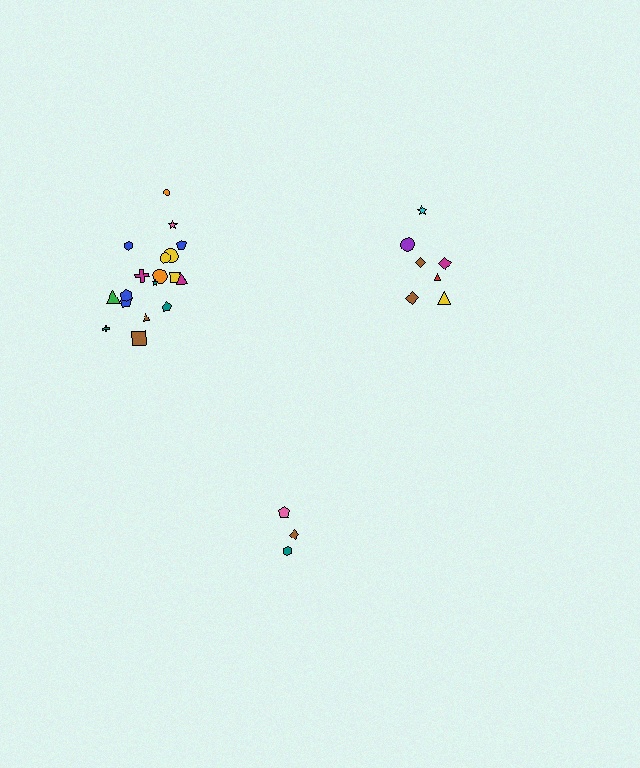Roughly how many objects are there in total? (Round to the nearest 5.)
Roughly 30 objects in total.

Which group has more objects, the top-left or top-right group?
The top-left group.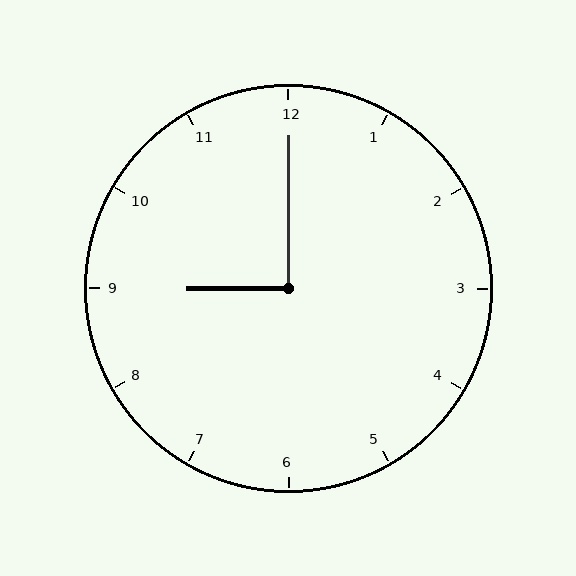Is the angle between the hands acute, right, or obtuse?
It is right.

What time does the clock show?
9:00.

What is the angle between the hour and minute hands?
Approximately 90 degrees.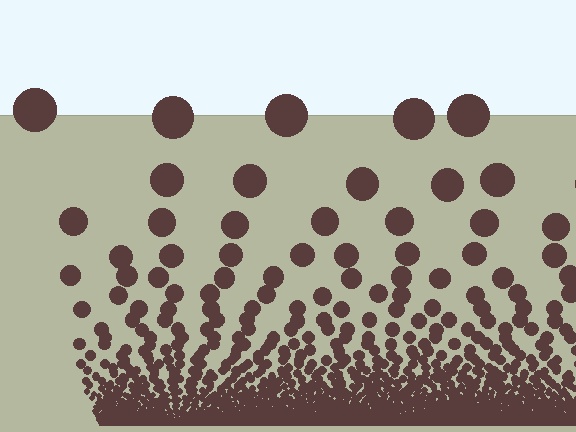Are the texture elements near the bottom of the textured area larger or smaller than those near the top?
Smaller. The gradient is inverted — elements near the bottom are smaller and denser.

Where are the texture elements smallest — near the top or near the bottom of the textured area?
Near the bottom.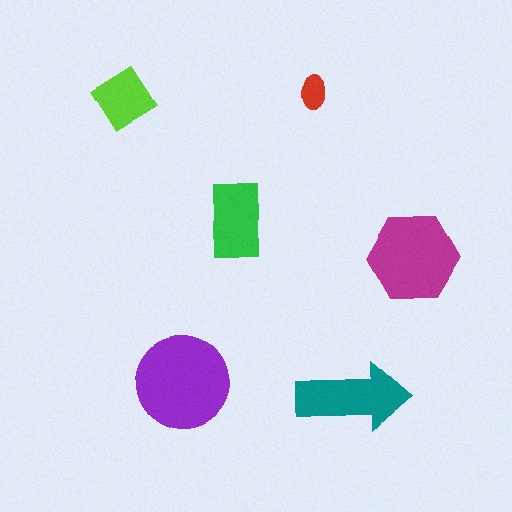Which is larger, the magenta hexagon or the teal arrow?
The magenta hexagon.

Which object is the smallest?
The red ellipse.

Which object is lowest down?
The teal arrow is bottommost.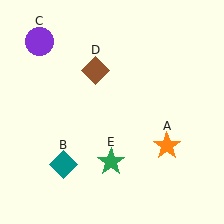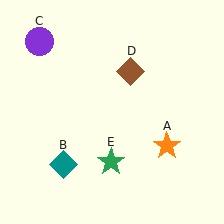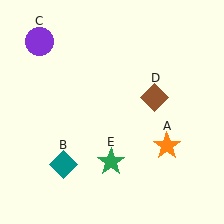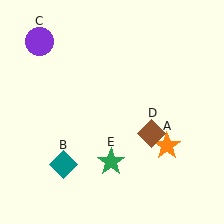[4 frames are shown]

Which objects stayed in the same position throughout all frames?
Orange star (object A) and teal diamond (object B) and purple circle (object C) and green star (object E) remained stationary.